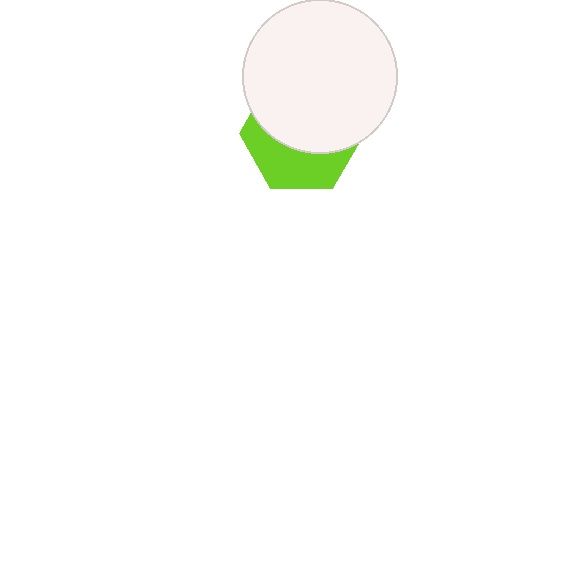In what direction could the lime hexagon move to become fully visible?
The lime hexagon could move down. That would shift it out from behind the white circle entirely.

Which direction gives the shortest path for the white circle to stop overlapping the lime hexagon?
Moving up gives the shortest separation.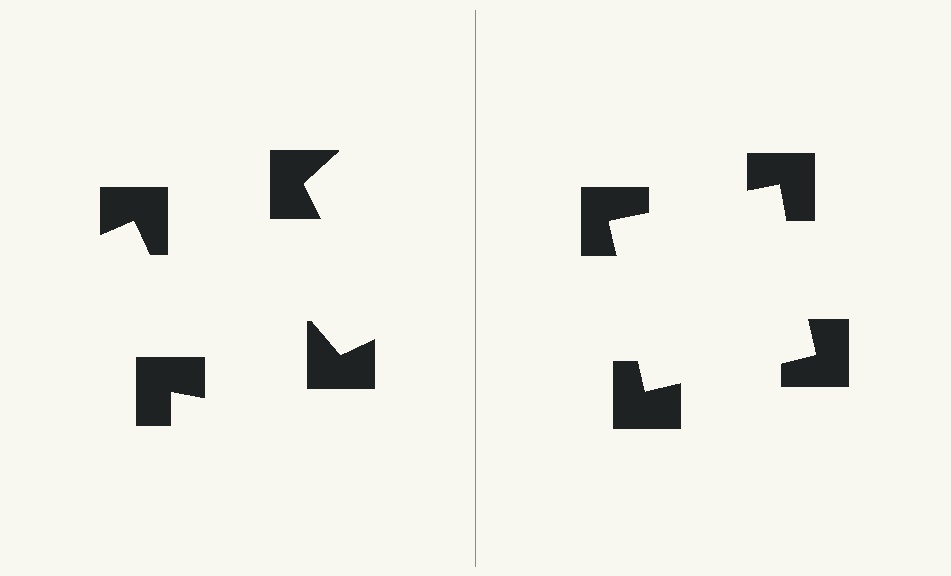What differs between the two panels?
The notched squares are positioned identically on both sides; only the wedge orientations differ. On the right they align to a square; on the left they are misaligned.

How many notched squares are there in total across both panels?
8 — 4 on each side.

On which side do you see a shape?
An illusory square appears on the right side. On the left side the wedge cuts are rotated, so no coherent shape forms.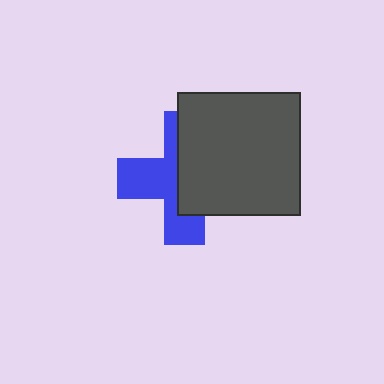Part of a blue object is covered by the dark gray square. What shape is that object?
It is a cross.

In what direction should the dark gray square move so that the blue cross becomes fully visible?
The dark gray square should move right. That is the shortest direction to clear the overlap and leave the blue cross fully visible.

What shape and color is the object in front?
The object in front is a dark gray square.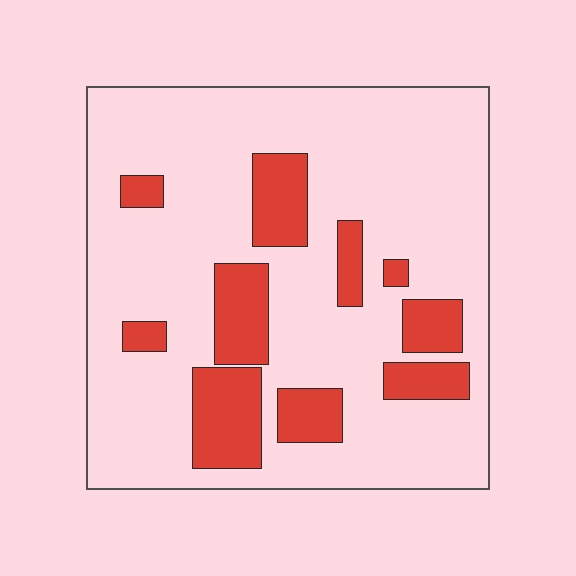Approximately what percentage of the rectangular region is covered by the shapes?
Approximately 20%.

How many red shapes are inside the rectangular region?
10.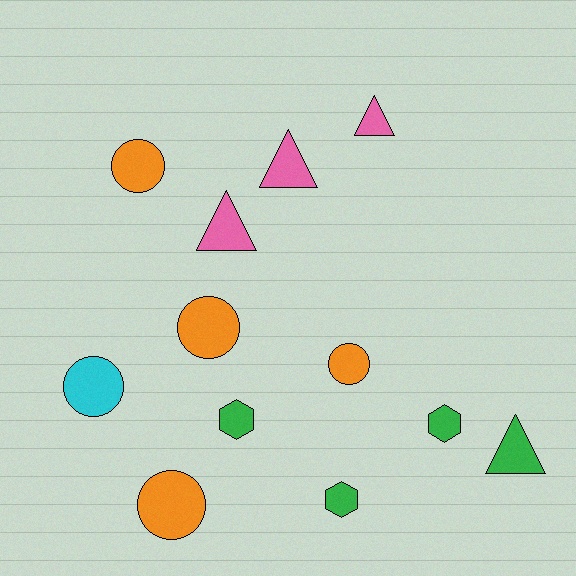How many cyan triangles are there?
There are no cyan triangles.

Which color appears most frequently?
Orange, with 4 objects.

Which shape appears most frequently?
Circle, with 5 objects.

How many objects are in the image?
There are 12 objects.